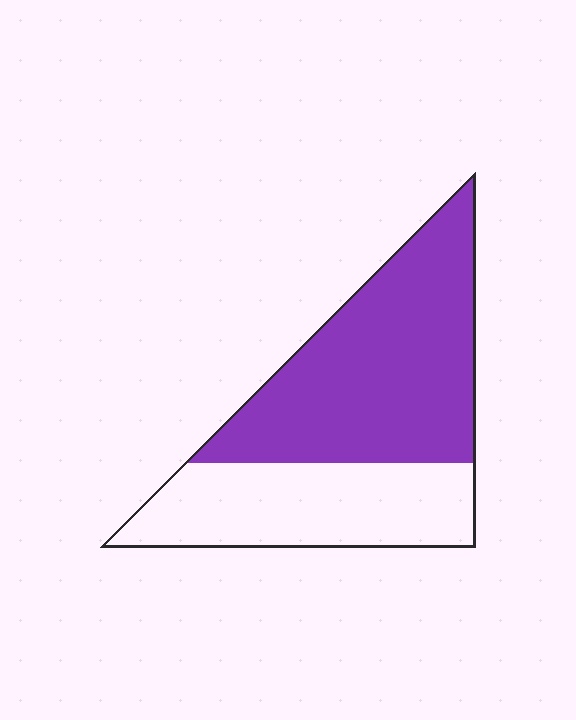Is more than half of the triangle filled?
Yes.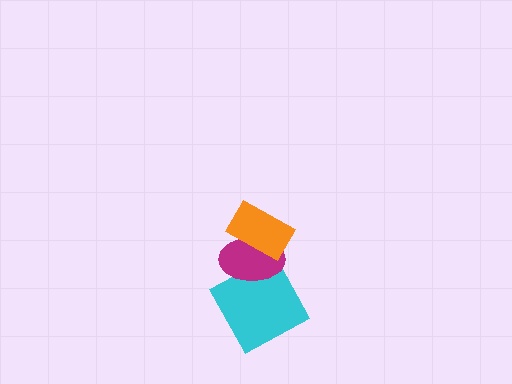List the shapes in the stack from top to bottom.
From top to bottom: the orange rectangle, the magenta ellipse, the cyan square.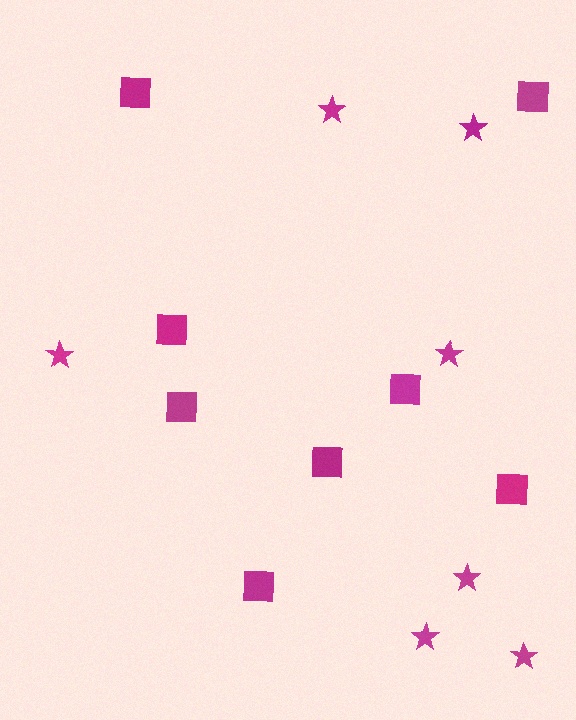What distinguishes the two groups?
There are 2 groups: one group of stars (7) and one group of squares (8).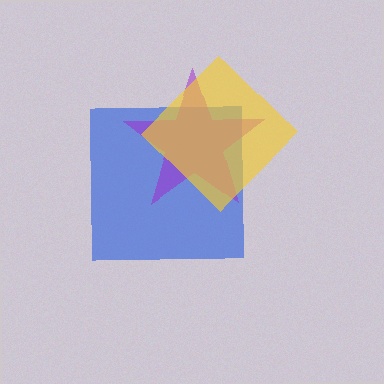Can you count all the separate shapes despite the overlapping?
Yes, there are 3 separate shapes.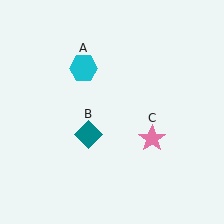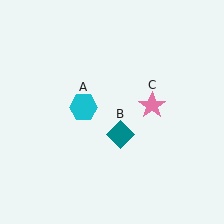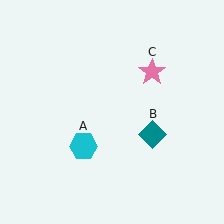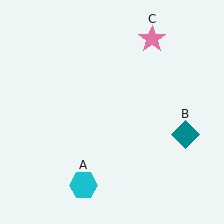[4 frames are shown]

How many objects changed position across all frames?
3 objects changed position: cyan hexagon (object A), teal diamond (object B), pink star (object C).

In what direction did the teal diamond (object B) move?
The teal diamond (object B) moved right.